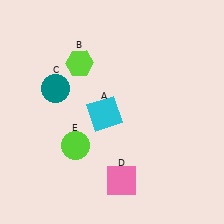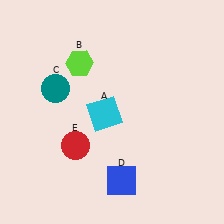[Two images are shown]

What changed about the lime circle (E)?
In Image 1, E is lime. In Image 2, it changed to red.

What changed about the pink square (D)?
In Image 1, D is pink. In Image 2, it changed to blue.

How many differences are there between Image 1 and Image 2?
There are 2 differences between the two images.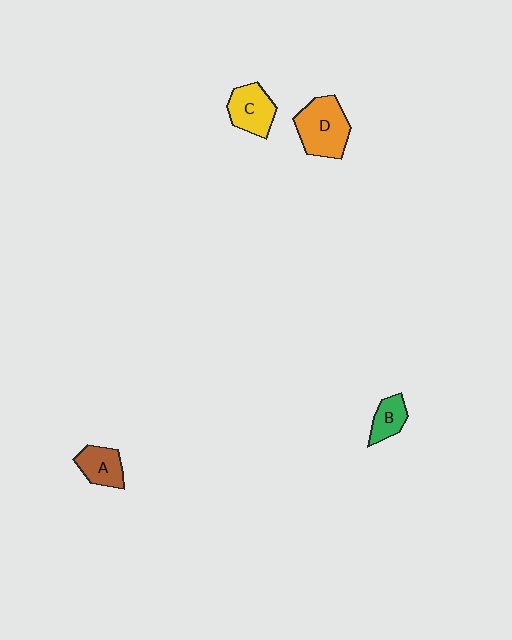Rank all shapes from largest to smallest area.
From largest to smallest: D (orange), C (yellow), A (brown), B (green).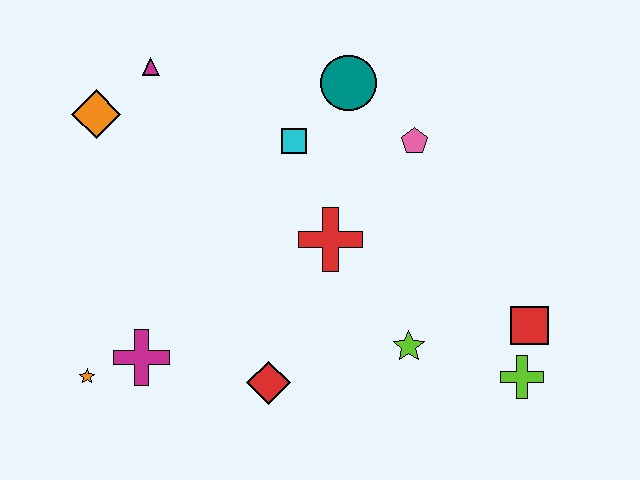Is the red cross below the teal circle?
Yes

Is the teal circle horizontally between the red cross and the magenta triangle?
No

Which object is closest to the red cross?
The cyan square is closest to the red cross.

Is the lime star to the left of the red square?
Yes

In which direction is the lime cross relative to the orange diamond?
The lime cross is to the right of the orange diamond.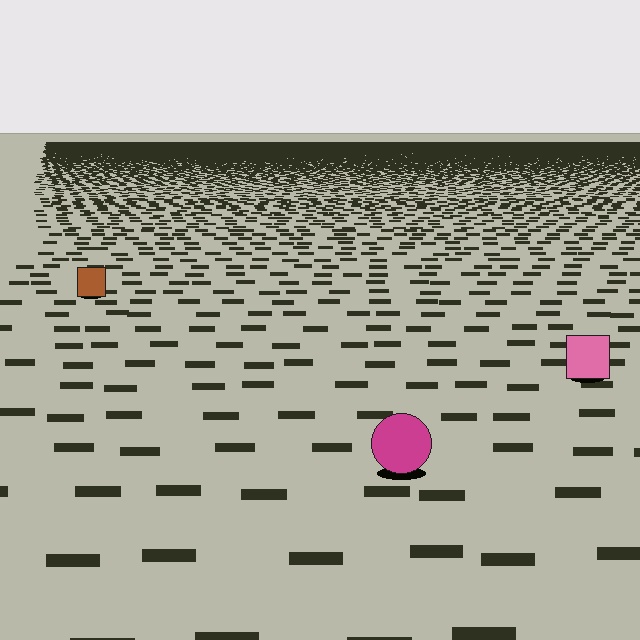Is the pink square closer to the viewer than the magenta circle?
No. The magenta circle is closer — you can tell from the texture gradient: the ground texture is coarser near it.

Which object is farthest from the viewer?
The brown square is farthest from the viewer. It appears smaller and the ground texture around it is denser.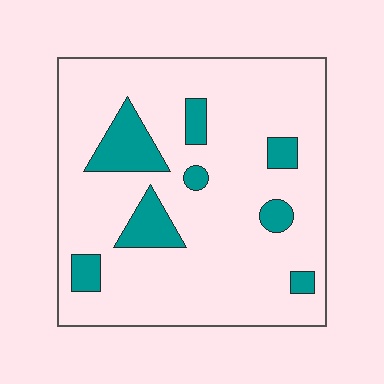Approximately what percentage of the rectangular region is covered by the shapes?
Approximately 15%.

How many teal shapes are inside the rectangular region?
8.